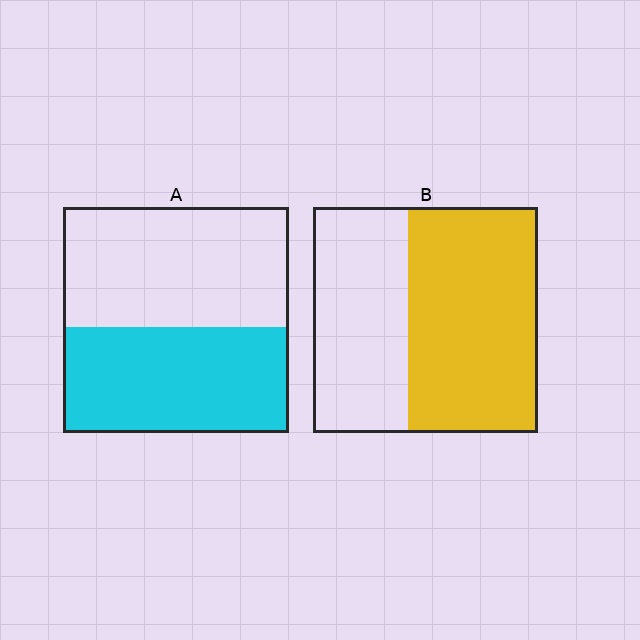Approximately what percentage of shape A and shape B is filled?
A is approximately 45% and B is approximately 60%.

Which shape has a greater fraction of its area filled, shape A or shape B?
Shape B.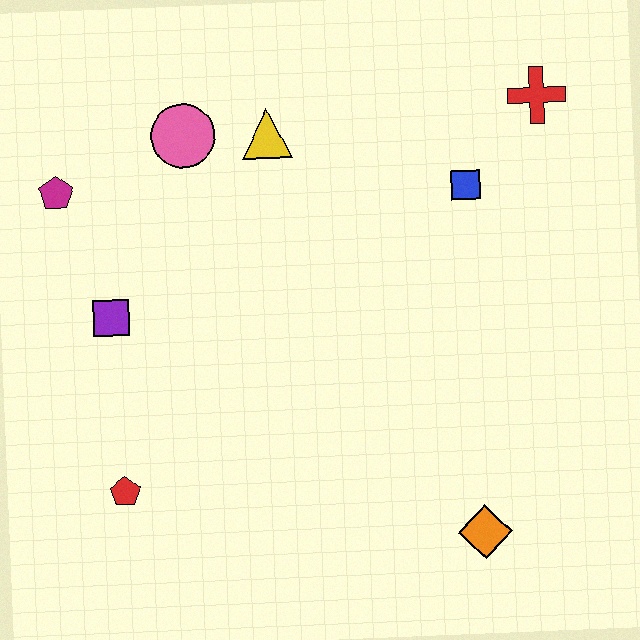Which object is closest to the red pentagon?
The purple square is closest to the red pentagon.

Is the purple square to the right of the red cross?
No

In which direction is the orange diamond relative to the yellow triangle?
The orange diamond is below the yellow triangle.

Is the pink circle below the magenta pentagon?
No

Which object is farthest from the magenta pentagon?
The orange diamond is farthest from the magenta pentagon.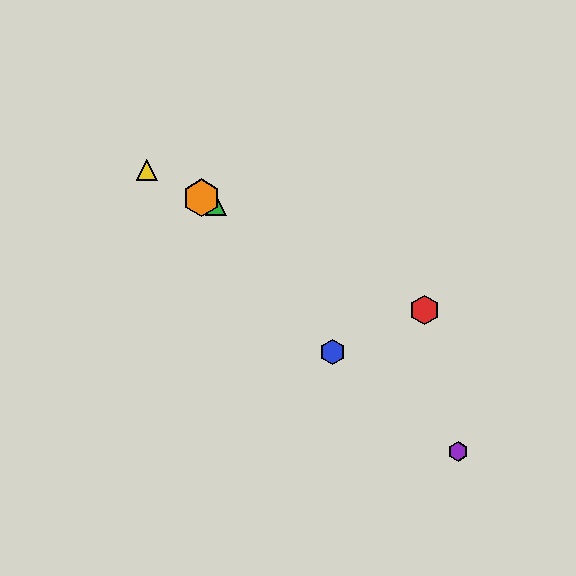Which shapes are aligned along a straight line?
The red hexagon, the green triangle, the yellow triangle, the orange hexagon are aligned along a straight line.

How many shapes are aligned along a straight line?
4 shapes (the red hexagon, the green triangle, the yellow triangle, the orange hexagon) are aligned along a straight line.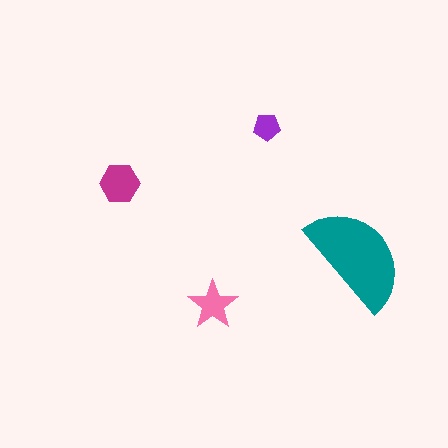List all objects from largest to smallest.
The teal semicircle, the magenta hexagon, the pink star, the purple pentagon.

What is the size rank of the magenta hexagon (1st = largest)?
2nd.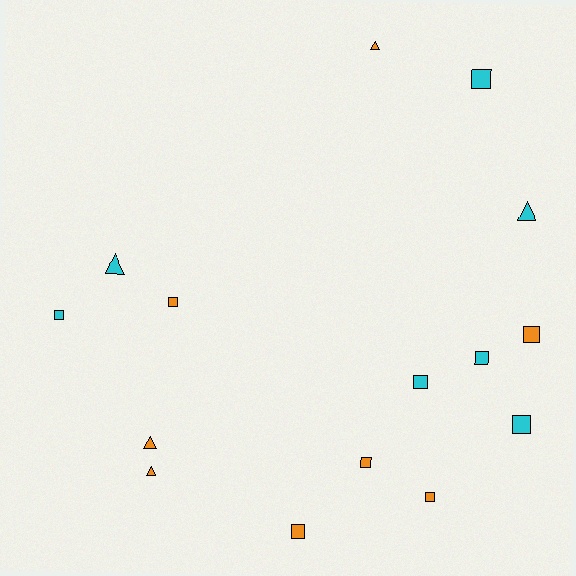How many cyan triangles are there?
There are 2 cyan triangles.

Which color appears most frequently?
Orange, with 8 objects.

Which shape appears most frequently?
Square, with 10 objects.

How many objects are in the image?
There are 15 objects.